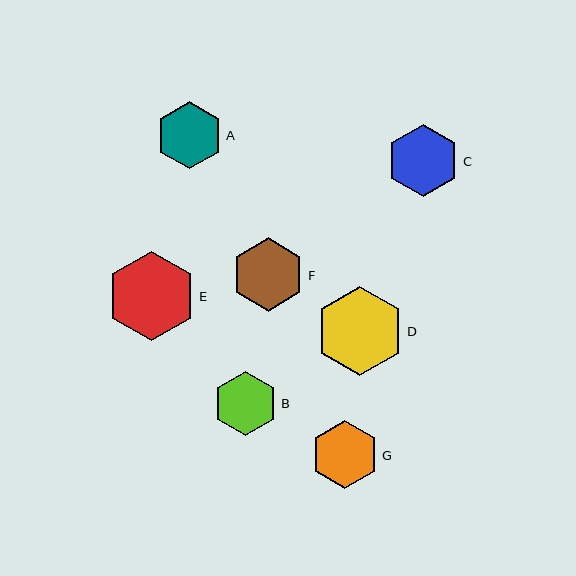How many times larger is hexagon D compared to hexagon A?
Hexagon D is approximately 1.3 times the size of hexagon A.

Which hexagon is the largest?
Hexagon E is the largest with a size of approximately 89 pixels.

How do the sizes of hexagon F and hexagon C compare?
Hexagon F and hexagon C are approximately the same size.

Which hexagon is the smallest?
Hexagon B is the smallest with a size of approximately 65 pixels.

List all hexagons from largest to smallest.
From largest to smallest: E, D, F, C, G, A, B.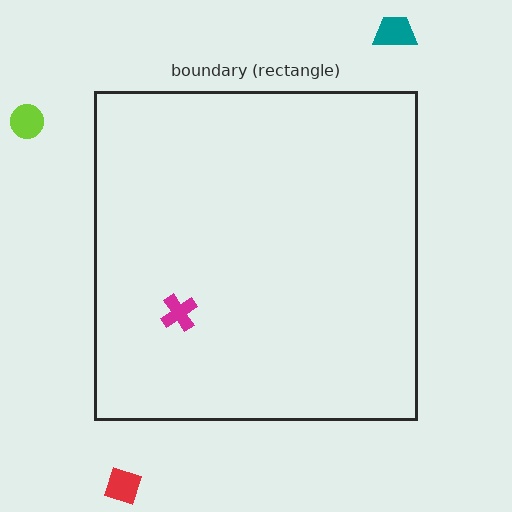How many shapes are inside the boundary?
1 inside, 3 outside.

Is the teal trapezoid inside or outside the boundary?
Outside.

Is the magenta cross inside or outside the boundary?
Inside.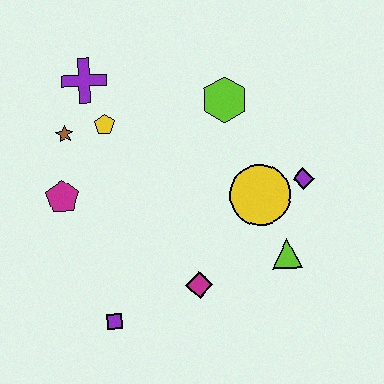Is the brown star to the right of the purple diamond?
No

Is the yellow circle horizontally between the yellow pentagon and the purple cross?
No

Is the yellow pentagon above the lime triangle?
Yes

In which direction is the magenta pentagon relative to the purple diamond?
The magenta pentagon is to the left of the purple diamond.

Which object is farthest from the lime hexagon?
The purple square is farthest from the lime hexagon.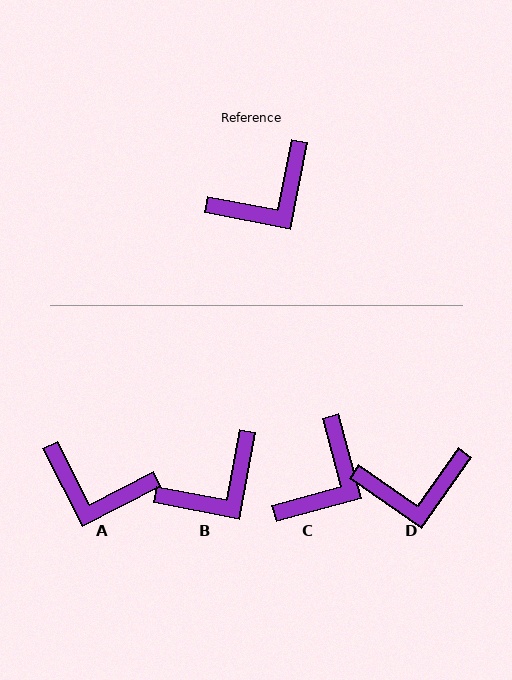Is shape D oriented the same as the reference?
No, it is off by about 24 degrees.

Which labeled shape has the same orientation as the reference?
B.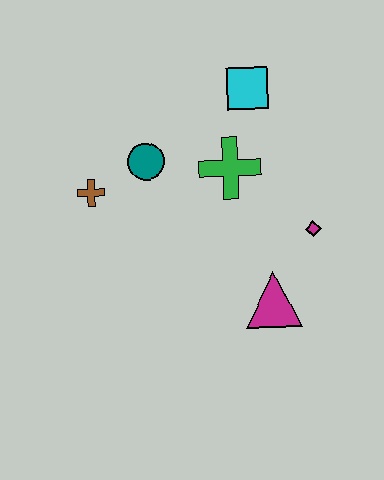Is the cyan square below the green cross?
No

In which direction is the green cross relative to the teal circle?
The green cross is to the right of the teal circle.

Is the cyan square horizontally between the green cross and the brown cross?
No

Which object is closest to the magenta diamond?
The magenta triangle is closest to the magenta diamond.